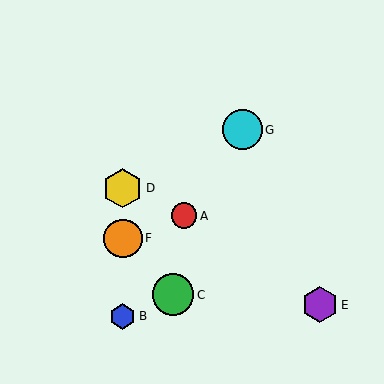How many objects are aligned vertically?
3 objects (B, D, F) are aligned vertically.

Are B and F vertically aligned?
Yes, both are at x≈123.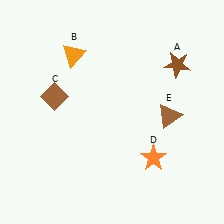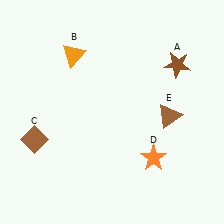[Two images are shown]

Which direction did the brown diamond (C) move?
The brown diamond (C) moved down.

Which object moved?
The brown diamond (C) moved down.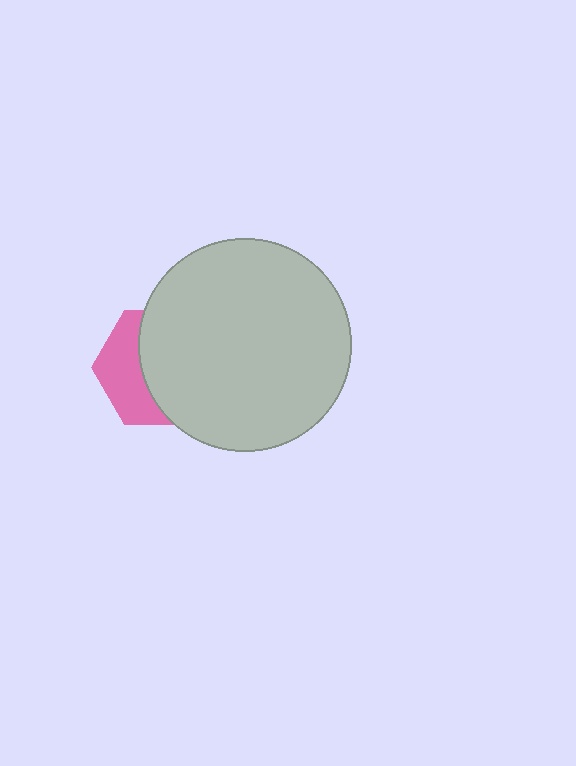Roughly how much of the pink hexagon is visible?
A small part of it is visible (roughly 39%).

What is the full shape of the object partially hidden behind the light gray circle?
The partially hidden object is a pink hexagon.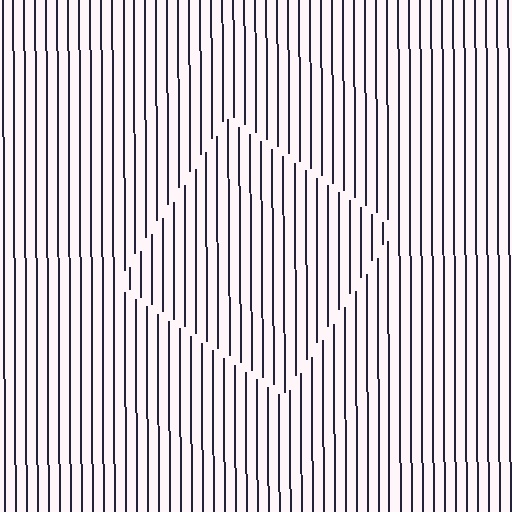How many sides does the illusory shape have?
4 sides — the line-ends trace a square.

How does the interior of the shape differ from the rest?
The interior of the shape contains the same grating, shifted by half a period — the contour is defined by the phase discontinuity where line-ends from the inner and outer gratings abut.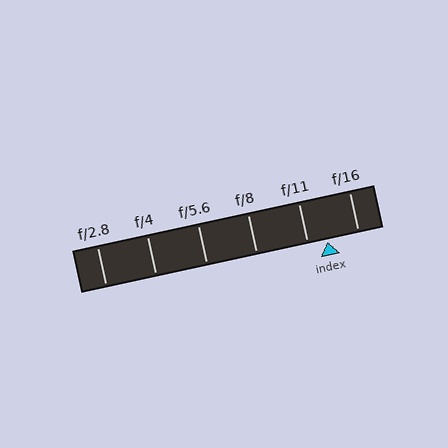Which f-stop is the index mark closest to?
The index mark is closest to f/11.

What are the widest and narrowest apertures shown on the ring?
The widest aperture shown is f/2.8 and the narrowest is f/16.